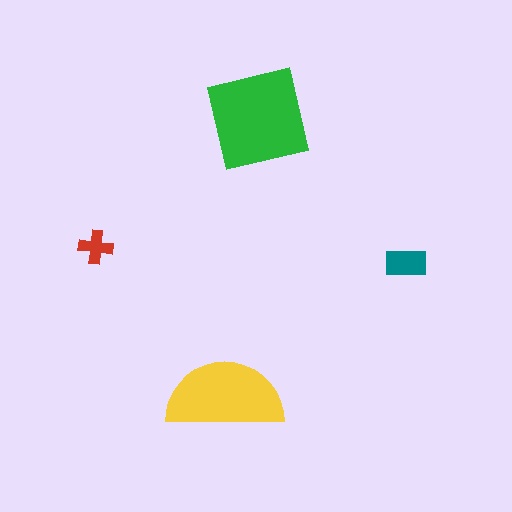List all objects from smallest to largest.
The red cross, the teal rectangle, the yellow semicircle, the green square.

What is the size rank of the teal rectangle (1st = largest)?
3rd.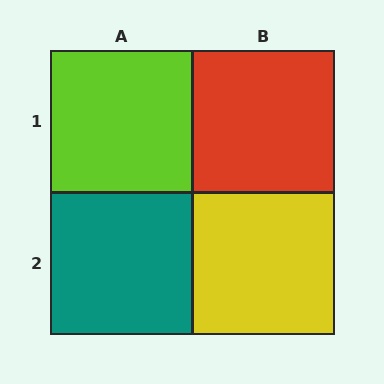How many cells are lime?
1 cell is lime.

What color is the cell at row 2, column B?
Yellow.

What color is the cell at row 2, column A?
Teal.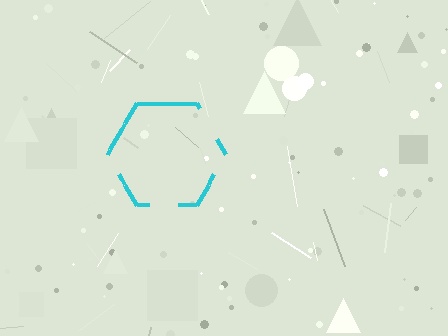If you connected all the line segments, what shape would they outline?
They would outline a hexagon.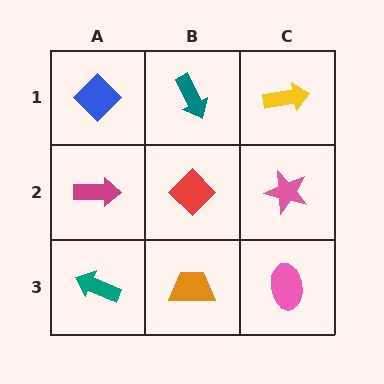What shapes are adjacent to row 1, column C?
A pink star (row 2, column C), a teal arrow (row 1, column B).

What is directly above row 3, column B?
A red diamond.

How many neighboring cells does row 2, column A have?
3.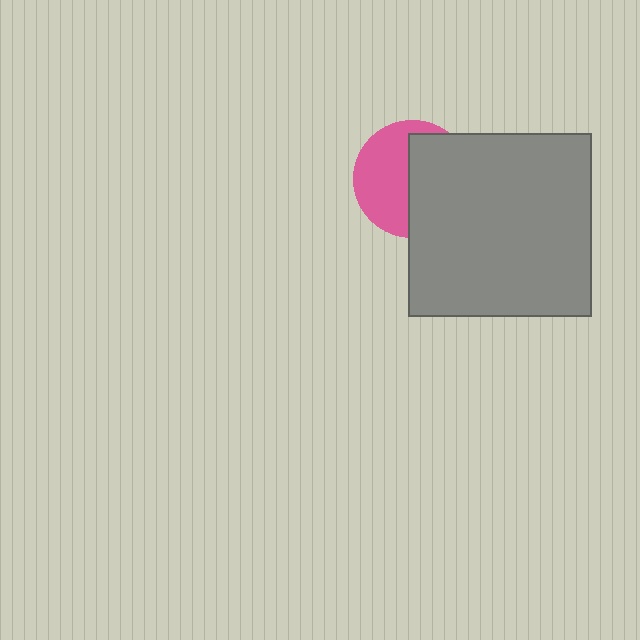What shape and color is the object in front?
The object in front is a gray square.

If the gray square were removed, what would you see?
You would see the complete pink circle.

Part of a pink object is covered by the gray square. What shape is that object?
It is a circle.